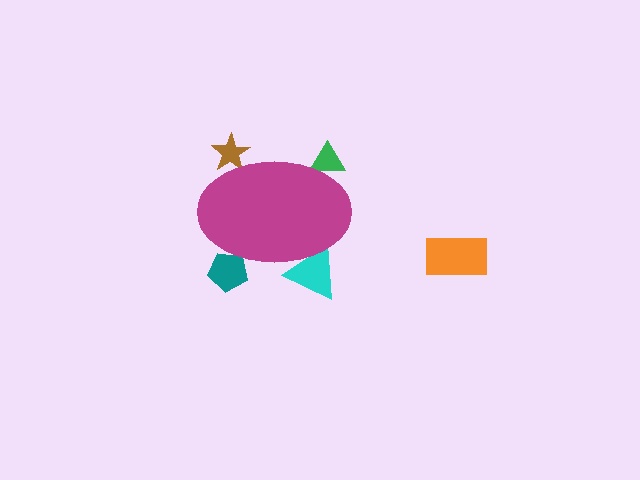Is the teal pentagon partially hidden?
Yes, the teal pentagon is partially hidden behind the magenta ellipse.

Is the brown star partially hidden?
Yes, the brown star is partially hidden behind the magenta ellipse.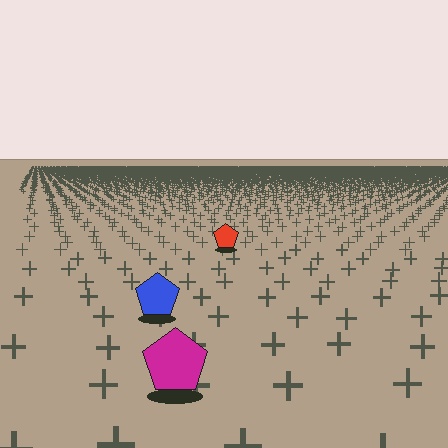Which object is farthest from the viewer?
The red pentagon is farthest from the viewer. It appears smaller and the ground texture around it is denser.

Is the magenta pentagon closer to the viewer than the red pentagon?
Yes. The magenta pentagon is closer — you can tell from the texture gradient: the ground texture is coarser near it.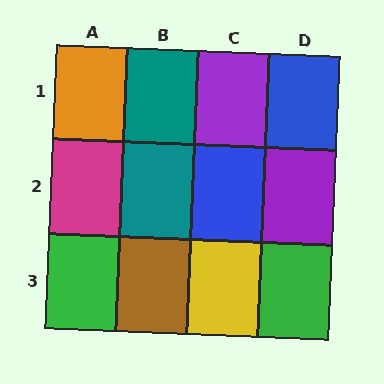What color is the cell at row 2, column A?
Magenta.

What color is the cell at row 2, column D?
Purple.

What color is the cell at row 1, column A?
Orange.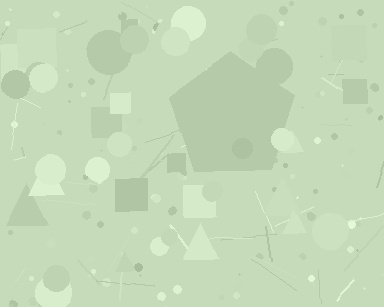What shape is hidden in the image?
A pentagon is hidden in the image.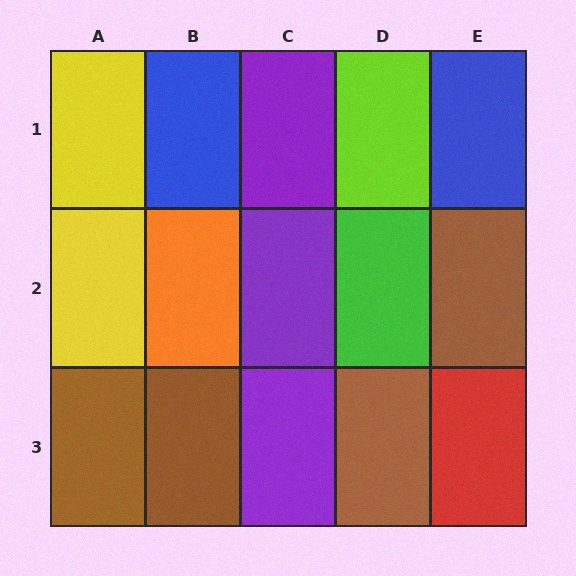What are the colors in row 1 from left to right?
Yellow, blue, purple, lime, blue.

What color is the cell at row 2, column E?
Brown.